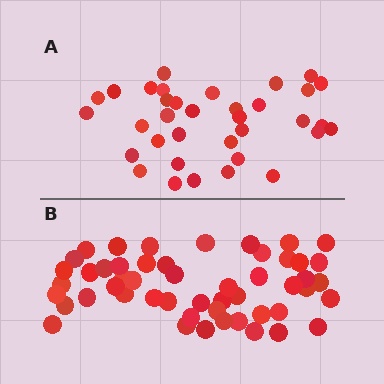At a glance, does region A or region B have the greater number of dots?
Region B (the bottom region) has more dots.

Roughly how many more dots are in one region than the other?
Region B has approximately 15 more dots than region A.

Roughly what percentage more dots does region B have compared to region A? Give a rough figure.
About 45% more.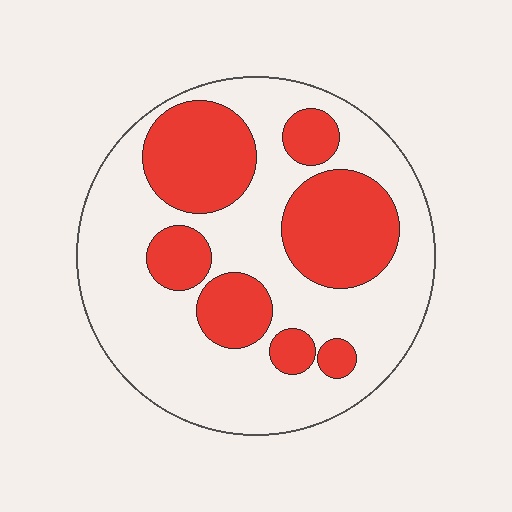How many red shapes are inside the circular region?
7.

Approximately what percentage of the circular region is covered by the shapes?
Approximately 35%.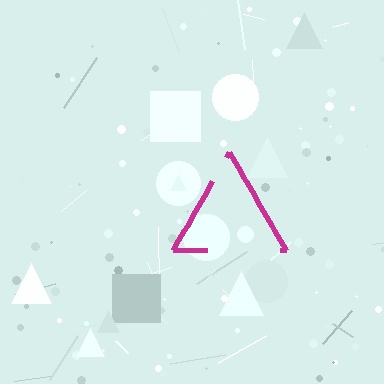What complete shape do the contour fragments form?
The contour fragments form a triangle.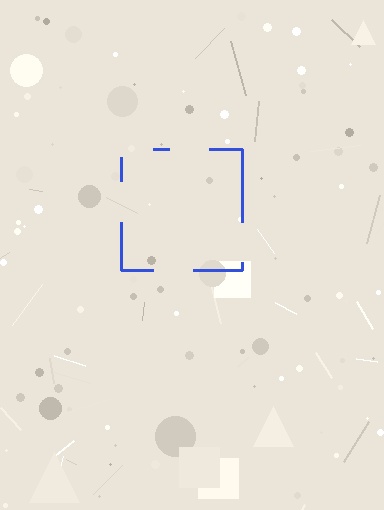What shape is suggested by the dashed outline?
The dashed outline suggests a square.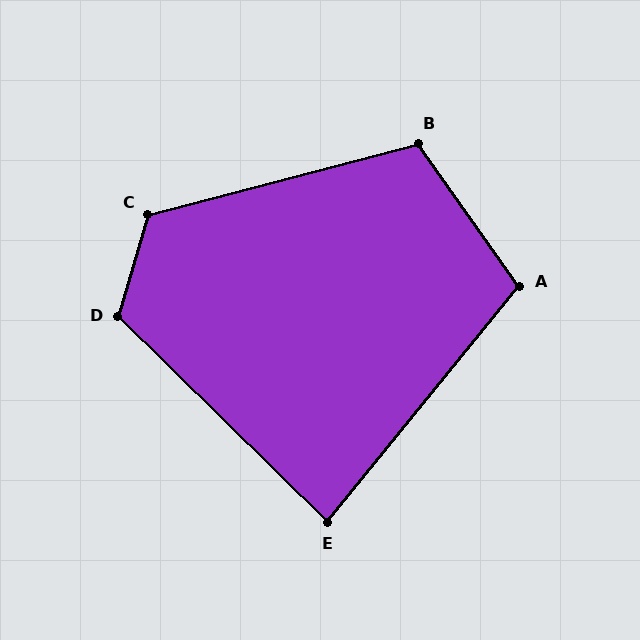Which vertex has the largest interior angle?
C, at approximately 121 degrees.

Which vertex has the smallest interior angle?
E, at approximately 85 degrees.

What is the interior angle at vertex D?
Approximately 118 degrees (obtuse).